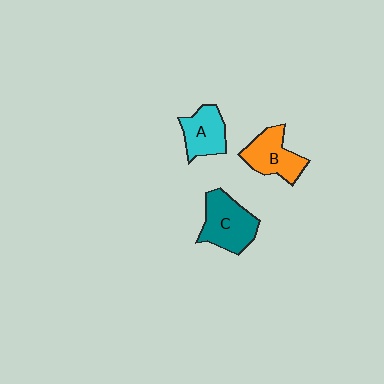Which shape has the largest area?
Shape C (teal).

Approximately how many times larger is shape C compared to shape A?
Approximately 1.3 times.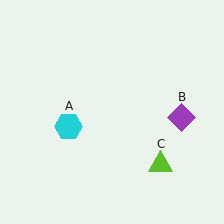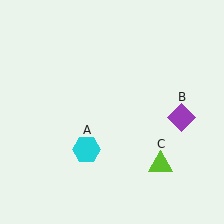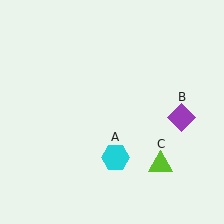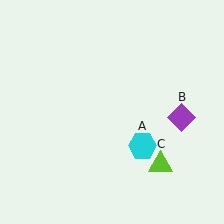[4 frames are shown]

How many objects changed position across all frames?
1 object changed position: cyan hexagon (object A).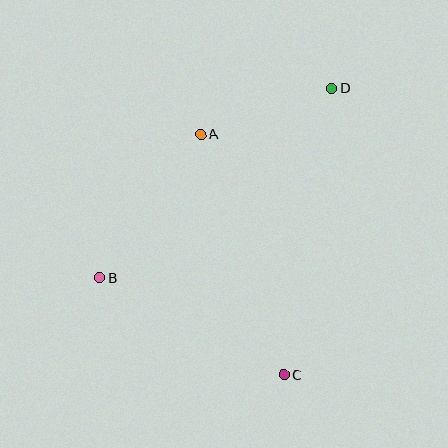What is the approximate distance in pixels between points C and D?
The distance between C and D is approximately 290 pixels.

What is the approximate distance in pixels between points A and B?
The distance between A and B is approximately 175 pixels.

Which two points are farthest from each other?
Points B and D are farthest from each other.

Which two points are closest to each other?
Points A and D are closest to each other.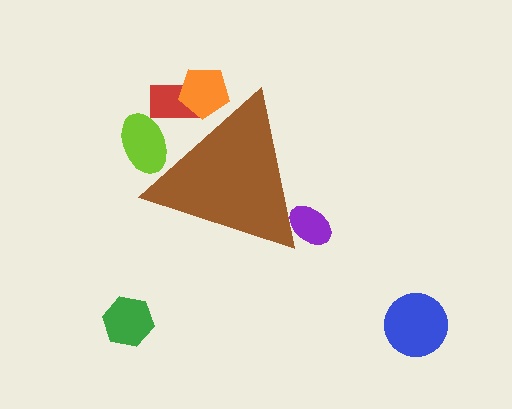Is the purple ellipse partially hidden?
Yes, the purple ellipse is partially hidden behind the brown triangle.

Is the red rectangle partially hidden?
Yes, the red rectangle is partially hidden behind the brown triangle.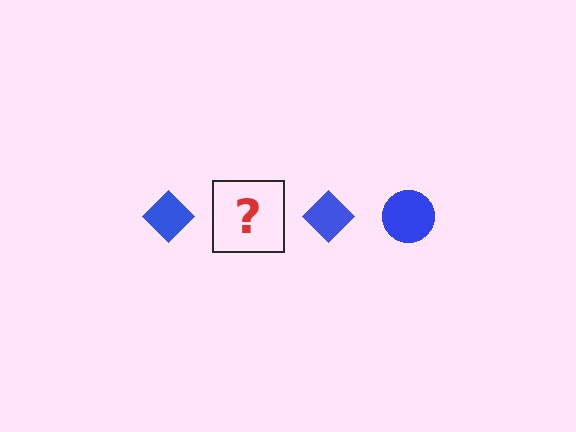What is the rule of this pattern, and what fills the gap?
The rule is that the pattern cycles through diamond, circle shapes in blue. The gap should be filled with a blue circle.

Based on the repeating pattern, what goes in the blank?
The blank should be a blue circle.